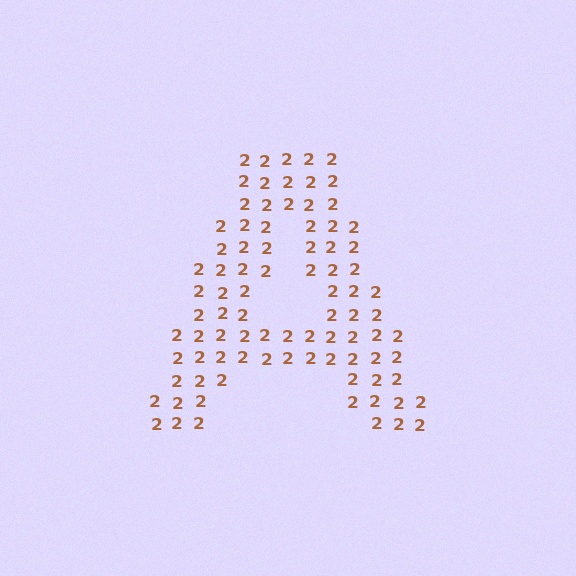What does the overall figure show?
The overall figure shows the letter A.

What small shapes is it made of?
It is made of small digit 2's.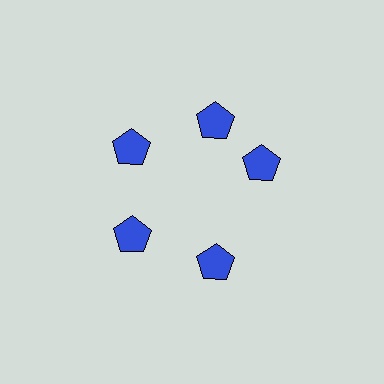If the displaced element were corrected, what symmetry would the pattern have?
It would have 5-fold rotational symmetry — the pattern would map onto itself every 72 degrees.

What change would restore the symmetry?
The symmetry would be restored by rotating it back into even spacing with its neighbors so that all 5 pentagons sit at equal angles and equal distance from the center.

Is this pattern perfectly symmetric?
No. The 5 blue pentagons are arranged in a ring, but one element near the 3 o'clock position is rotated out of alignment along the ring, breaking the 5-fold rotational symmetry.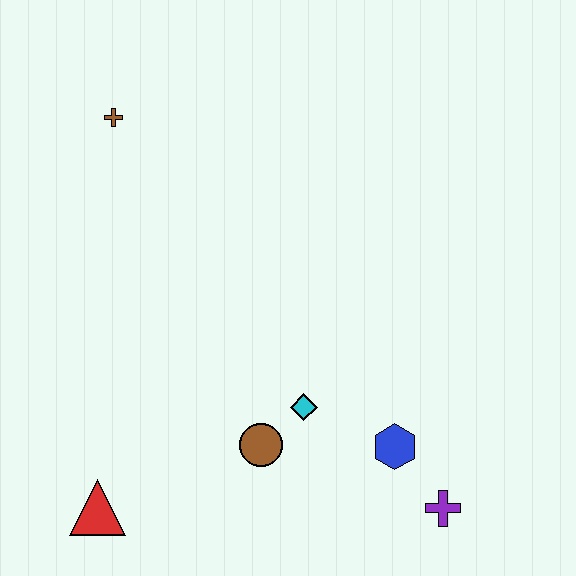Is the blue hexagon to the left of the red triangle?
No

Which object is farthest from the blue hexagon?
The brown cross is farthest from the blue hexagon.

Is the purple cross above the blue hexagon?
No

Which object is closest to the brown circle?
The cyan diamond is closest to the brown circle.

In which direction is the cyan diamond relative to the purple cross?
The cyan diamond is to the left of the purple cross.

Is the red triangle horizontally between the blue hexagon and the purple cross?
No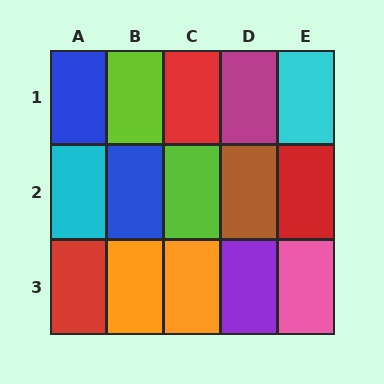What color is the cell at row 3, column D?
Purple.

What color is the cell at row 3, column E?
Pink.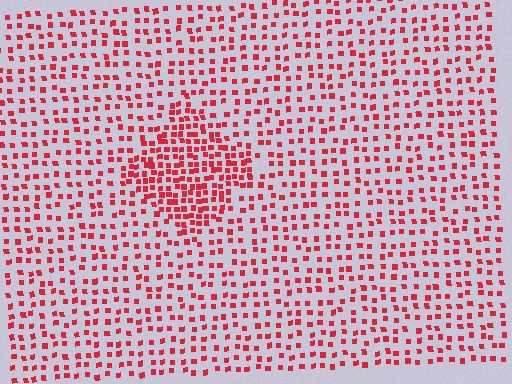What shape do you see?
I see a diamond.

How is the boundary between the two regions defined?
The boundary is defined by a change in element density (approximately 2.0x ratio). All elements are the same color, size, and shape.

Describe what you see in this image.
The image contains small red elements arranged at two different densities. A diamond-shaped region is visible where the elements are more densely packed than the surrounding area.